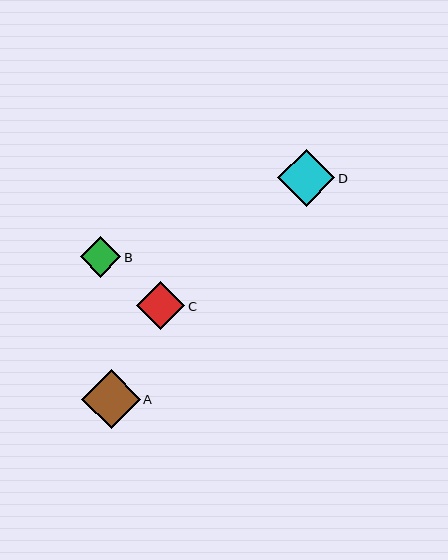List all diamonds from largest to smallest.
From largest to smallest: A, D, C, B.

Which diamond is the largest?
Diamond A is the largest with a size of approximately 59 pixels.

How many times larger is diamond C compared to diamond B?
Diamond C is approximately 1.2 times the size of diamond B.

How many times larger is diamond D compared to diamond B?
Diamond D is approximately 1.4 times the size of diamond B.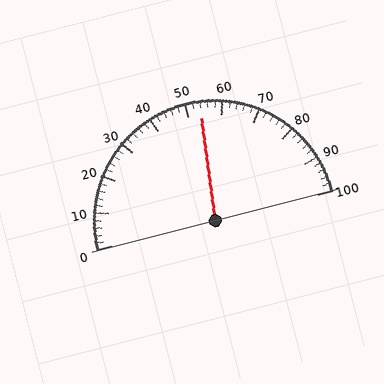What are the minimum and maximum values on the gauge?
The gauge ranges from 0 to 100.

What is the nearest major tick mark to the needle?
The nearest major tick mark is 50.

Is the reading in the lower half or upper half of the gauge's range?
The reading is in the upper half of the range (0 to 100).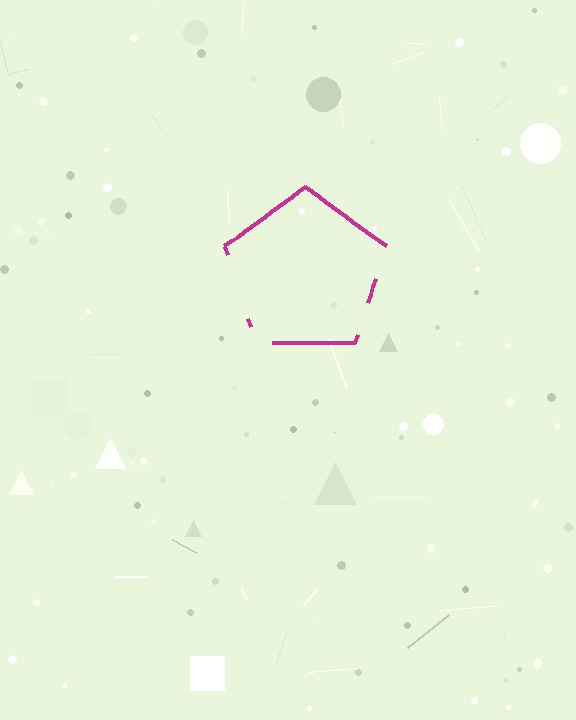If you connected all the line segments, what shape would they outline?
They would outline a pentagon.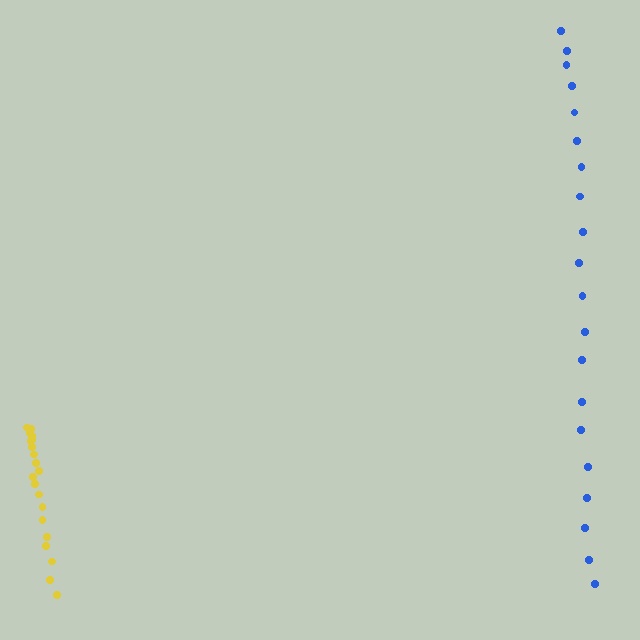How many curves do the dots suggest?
There are 2 distinct paths.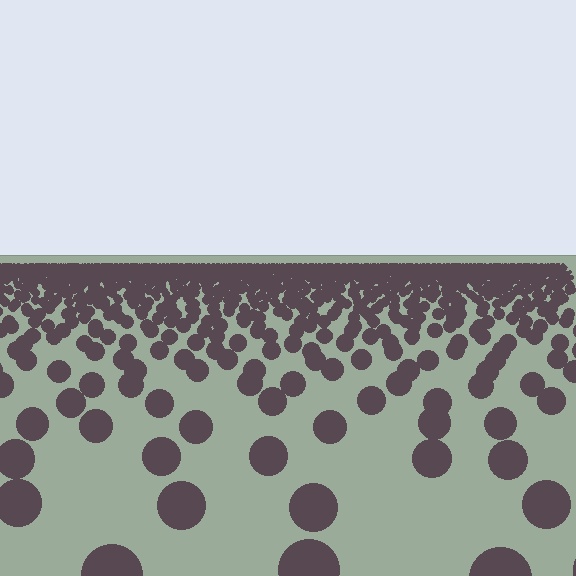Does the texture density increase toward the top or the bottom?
Density increases toward the top.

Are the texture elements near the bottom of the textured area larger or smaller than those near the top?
Larger. Near the bottom, elements are closer to the viewer and appear at a bigger on-screen size.